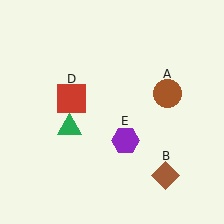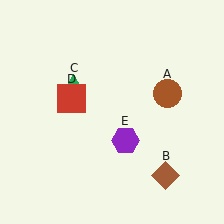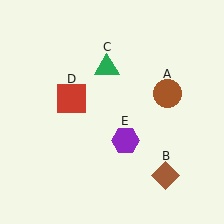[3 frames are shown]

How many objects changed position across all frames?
1 object changed position: green triangle (object C).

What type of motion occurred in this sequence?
The green triangle (object C) rotated clockwise around the center of the scene.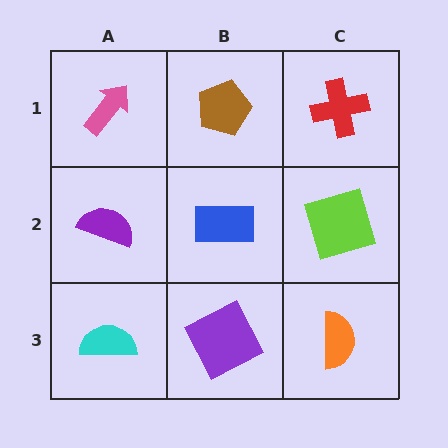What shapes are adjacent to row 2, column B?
A brown pentagon (row 1, column B), a purple square (row 3, column B), a purple semicircle (row 2, column A), a lime square (row 2, column C).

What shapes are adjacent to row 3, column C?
A lime square (row 2, column C), a purple square (row 3, column B).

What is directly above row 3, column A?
A purple semicircle.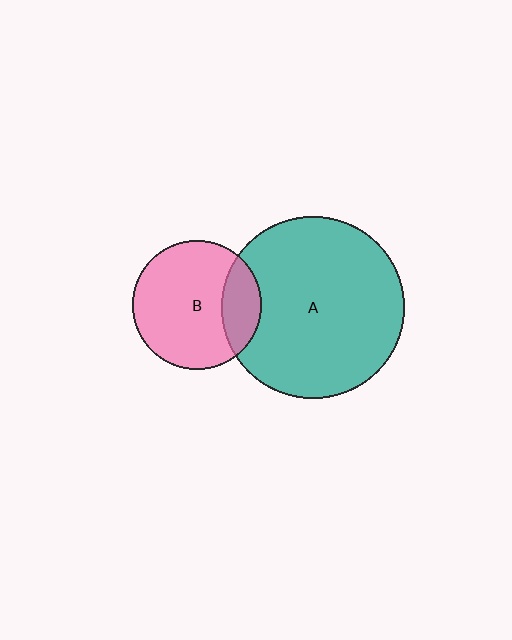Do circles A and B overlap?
Yes.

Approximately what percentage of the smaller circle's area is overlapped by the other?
Approximately 20%.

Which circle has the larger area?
Circle A (teal).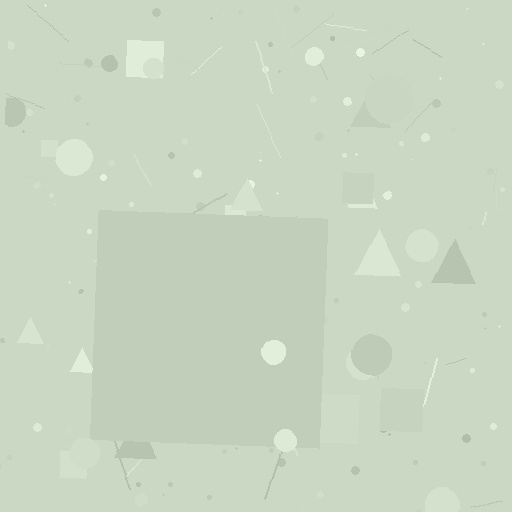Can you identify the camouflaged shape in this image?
The camouflaged shape is a square.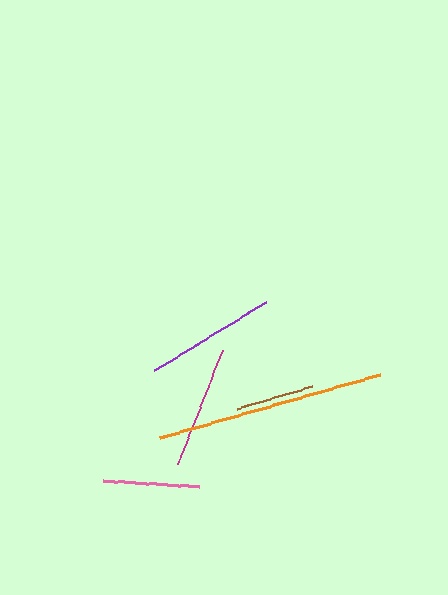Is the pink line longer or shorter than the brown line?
The pink line is longer than the brown line.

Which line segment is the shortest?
The brown line is the shortest at approximately 79 pixels.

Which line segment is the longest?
The orange line is the longest at approximately 229 pixels.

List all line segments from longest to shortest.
From longest to shortest: orange, purple, magenta, pink, brown.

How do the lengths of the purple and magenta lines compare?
The purple and magenta lines are approximately the same length.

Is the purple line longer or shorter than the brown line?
The purple line is longer than the brown line.